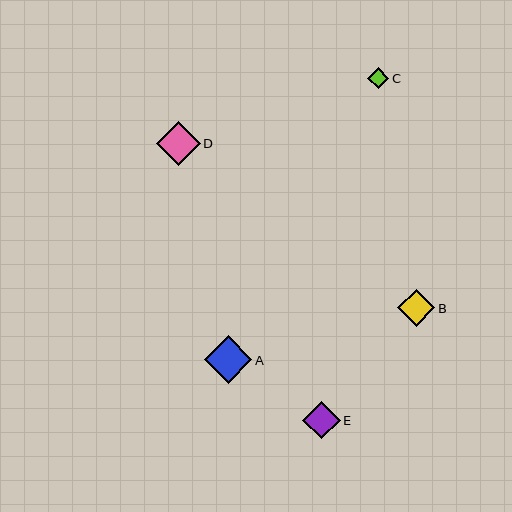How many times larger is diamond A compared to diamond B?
Diamond A is approximately 1.3 times the size of diamond B.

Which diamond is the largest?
Diamond A is the largest with a size of approximately 48 pixels.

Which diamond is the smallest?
Diamond C is the smallest with a size of approximately 21 pixels.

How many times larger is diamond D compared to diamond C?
Diamond D is approximately 2.1 times the size of diamond C.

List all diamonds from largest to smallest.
From largest to smallest: A, D, E, B, C.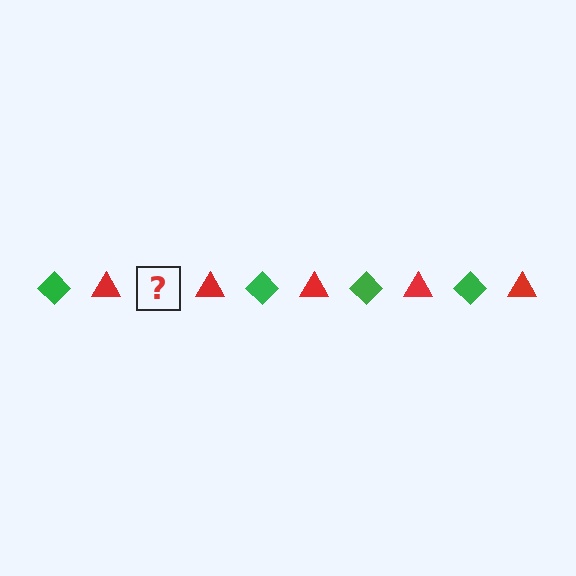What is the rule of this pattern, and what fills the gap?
The rule is that the pattern alternates between green diamond and red triangle. The gap should be filled with a green diamond.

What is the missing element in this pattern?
The missing element is a green diamond.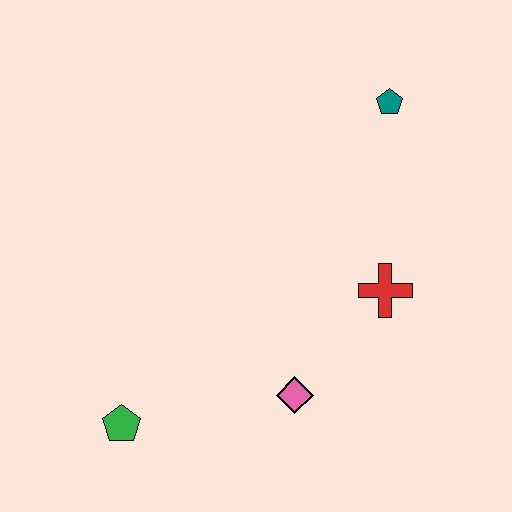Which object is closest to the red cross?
The pink diamond is closest to the red cross.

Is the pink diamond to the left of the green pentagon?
No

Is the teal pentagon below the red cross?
No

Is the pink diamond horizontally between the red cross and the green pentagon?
Yes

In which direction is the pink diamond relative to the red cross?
The pink diamond is below the red cross.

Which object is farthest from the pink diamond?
The teal pentagon is farthest from the pink diamond.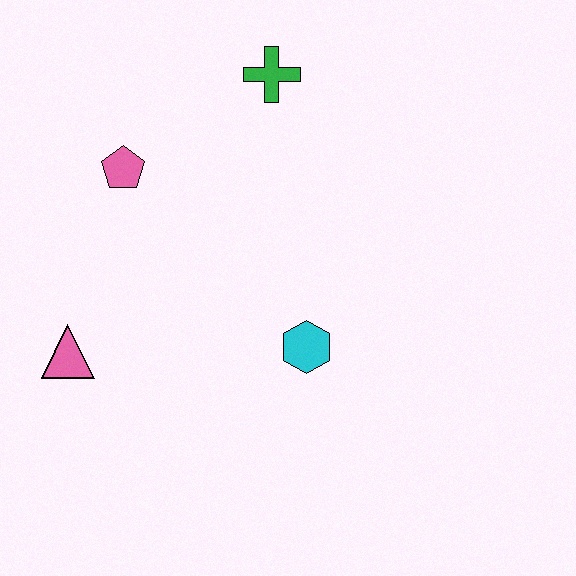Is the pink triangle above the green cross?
No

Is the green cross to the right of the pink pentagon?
Yes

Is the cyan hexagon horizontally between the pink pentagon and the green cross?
No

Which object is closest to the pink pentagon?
The green cross is closest to the pink pentagon.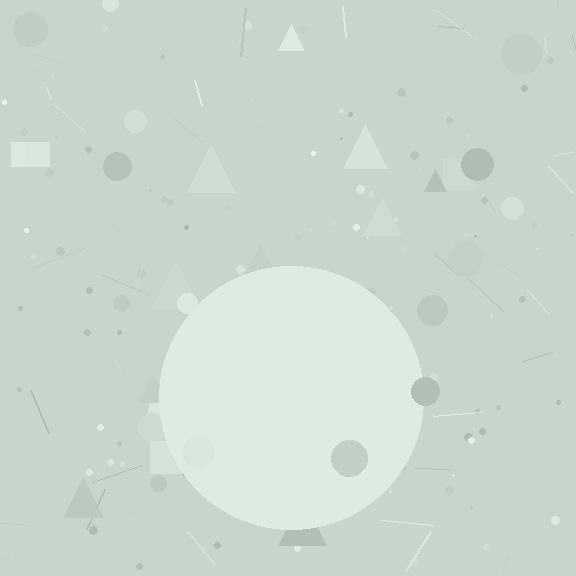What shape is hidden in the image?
A circle is hidden in the image.